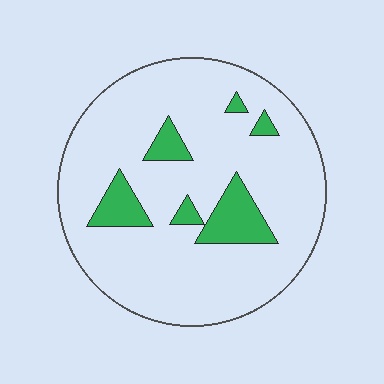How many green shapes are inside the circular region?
6.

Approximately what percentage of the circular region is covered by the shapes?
Approximately 15%.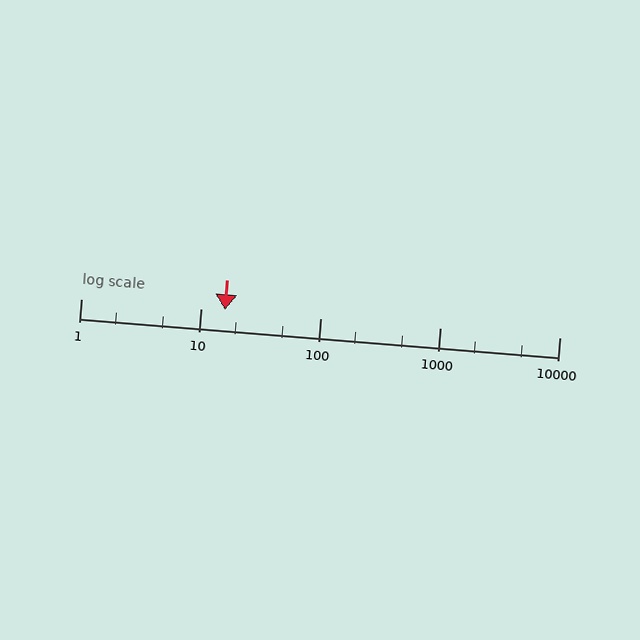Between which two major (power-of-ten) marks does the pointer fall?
The pointer is between 10 and 100.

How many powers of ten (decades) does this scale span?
The scale spans 4 decades, from 1 to 10000.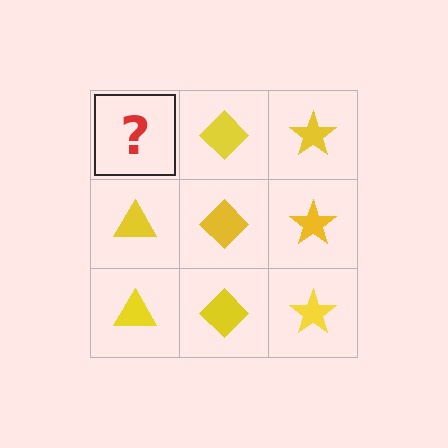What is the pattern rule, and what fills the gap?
The rule is that each column has a consistent shape. The gap should be filled with a yellow triangle.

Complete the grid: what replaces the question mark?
The question mark should be replaced with a yellow triangle.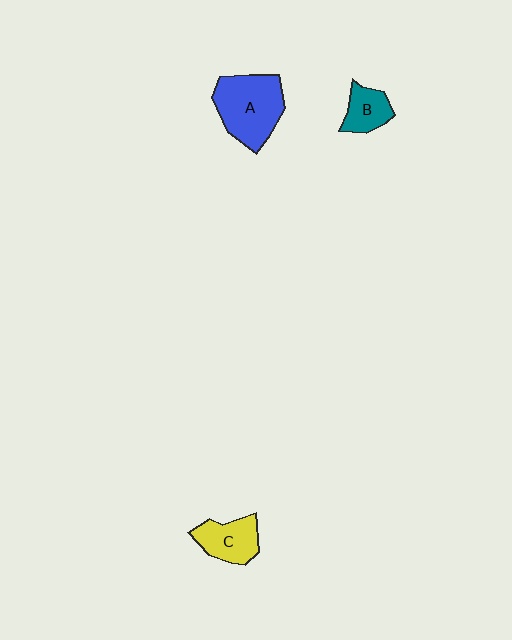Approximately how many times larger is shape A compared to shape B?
Approximately 2.2 times.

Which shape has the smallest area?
Shape B (teal).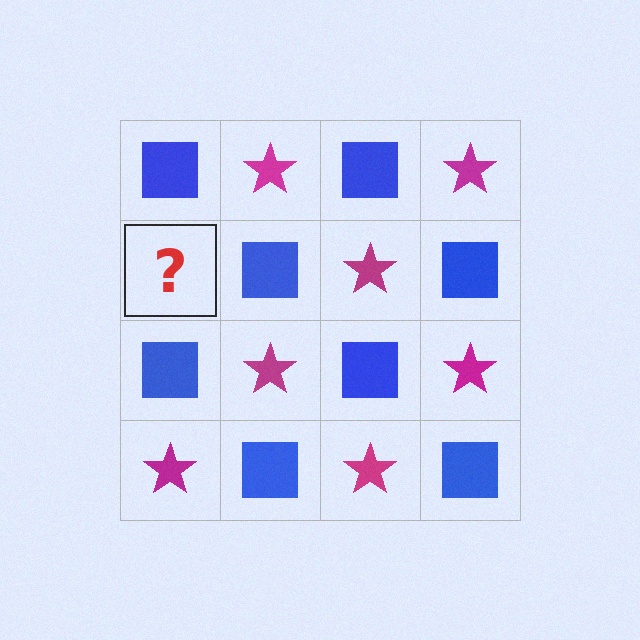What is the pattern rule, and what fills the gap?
The rule is that it alternates blue square and magenta star in a checkerboard pattern. The gap should be filled with a magenta star.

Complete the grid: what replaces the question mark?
The question mark should be replaced with a magenta star.